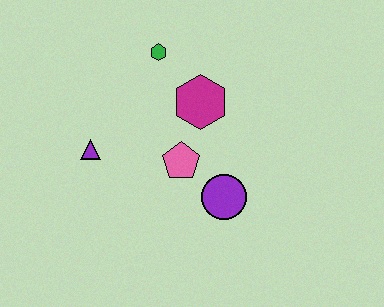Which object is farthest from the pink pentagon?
The green hexagon is farthest from the pink pentagon.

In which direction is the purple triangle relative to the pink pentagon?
The purple triangle is to the left of the pink pentagon.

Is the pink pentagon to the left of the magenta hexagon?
Yes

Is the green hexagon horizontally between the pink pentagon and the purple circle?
No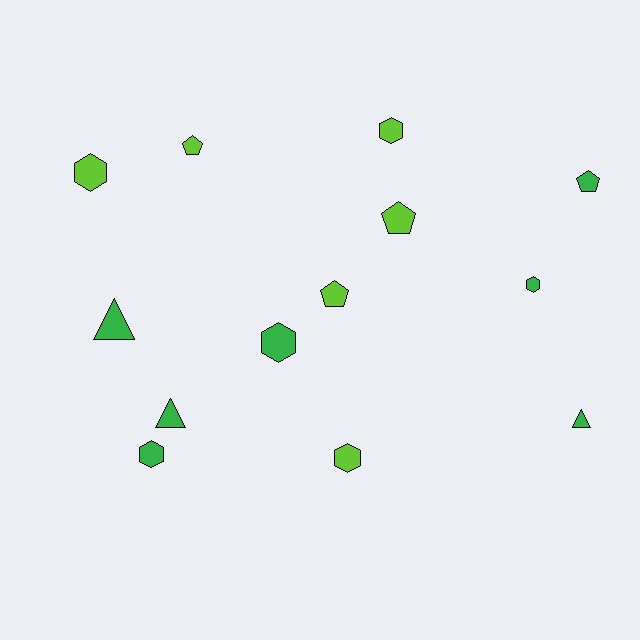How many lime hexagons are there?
There are 3 lime hexagons.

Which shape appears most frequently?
Hexagon, with 6 objects.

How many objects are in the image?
There are 13 objects.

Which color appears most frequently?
Green, with 7 objects.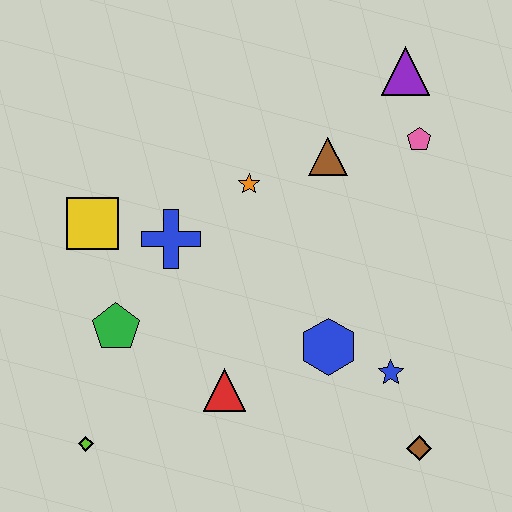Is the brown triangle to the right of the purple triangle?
No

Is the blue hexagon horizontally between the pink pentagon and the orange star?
Yes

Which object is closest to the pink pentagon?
The purple triangle is closest to the pink pentagon.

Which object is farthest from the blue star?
The yellow square is farthest from the blue star.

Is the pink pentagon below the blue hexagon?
No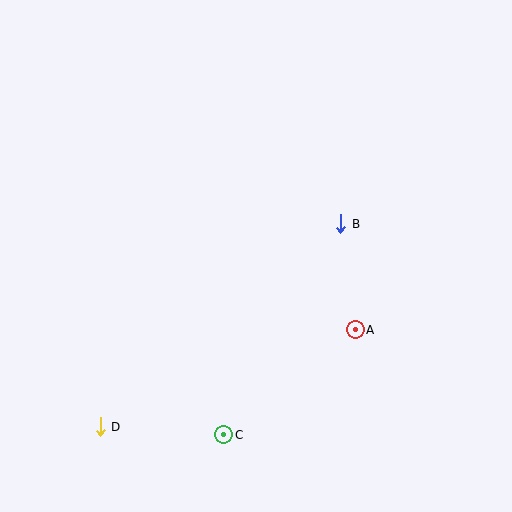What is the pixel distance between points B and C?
The distance between B and C is 241 pixels.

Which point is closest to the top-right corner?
Point B is closest to the top-right corner.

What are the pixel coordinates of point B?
Point B is at (341, 224).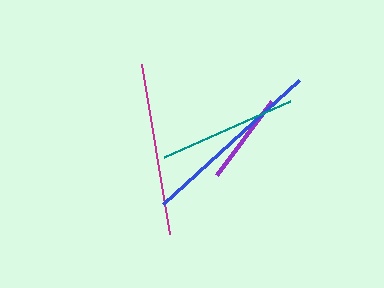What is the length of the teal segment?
The teal segment is approximately 137 pixels long.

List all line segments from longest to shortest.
From longest to shortest: blue, magenta, teal, purple.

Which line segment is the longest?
The blue line is the longest at approximately 184 pixels.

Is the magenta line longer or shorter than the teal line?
The magenta line is longer than the teal line.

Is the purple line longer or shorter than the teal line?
The teal line is longer than the purple line.